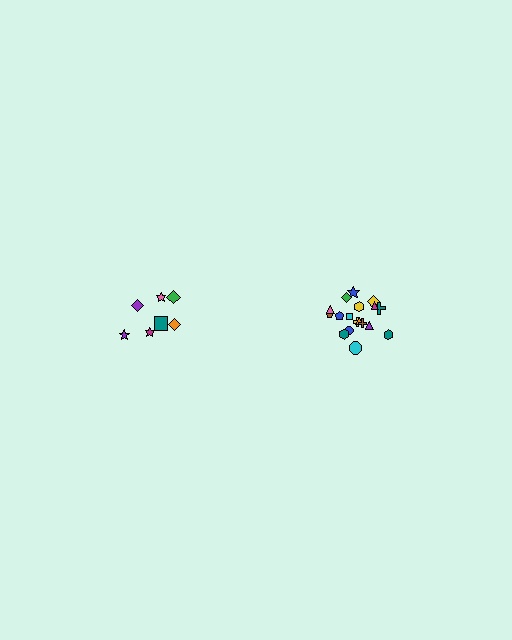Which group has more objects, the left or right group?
The right group.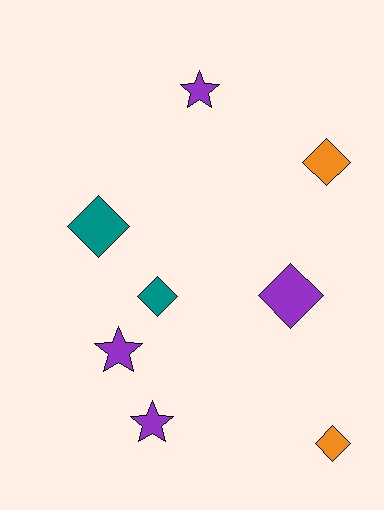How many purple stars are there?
There are 3 purple stars.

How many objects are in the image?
There are 8 objects.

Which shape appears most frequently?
Diamond, with 5 objects.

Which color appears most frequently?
Purple, with 4 objects.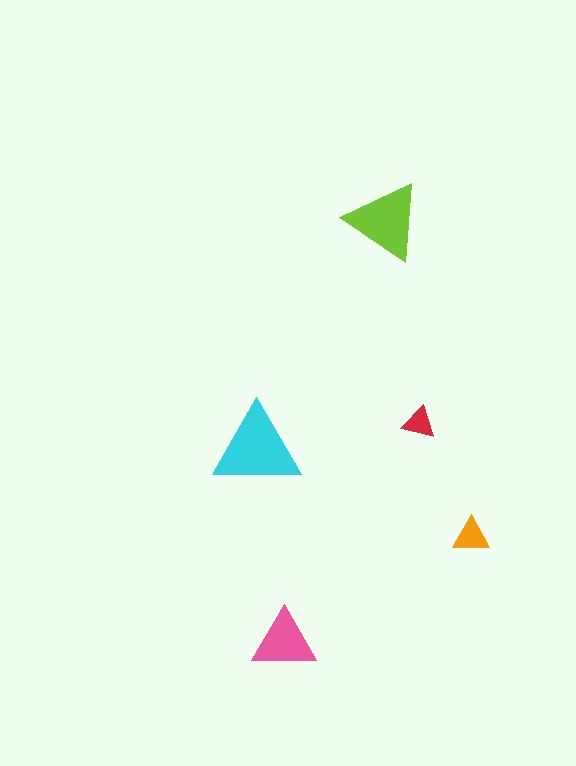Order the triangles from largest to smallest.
the cyan one, the lime one, the pink one, the orange one, the red one.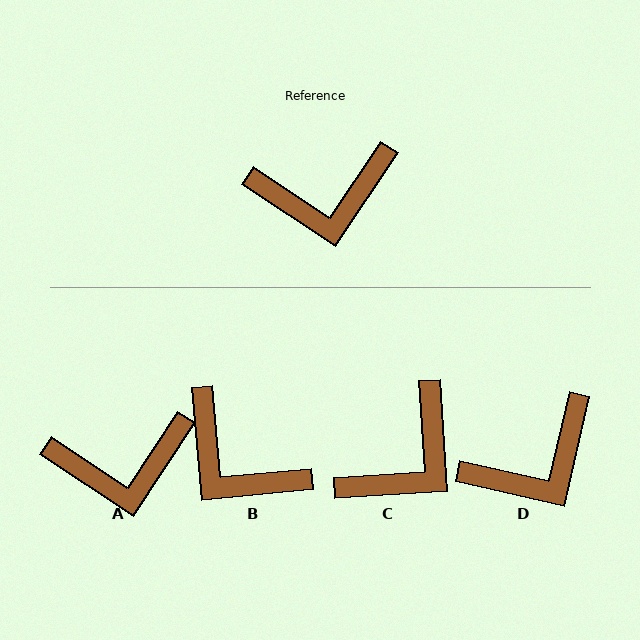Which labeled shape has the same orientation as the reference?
A.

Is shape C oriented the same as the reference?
No, it is off by about 37 degrees.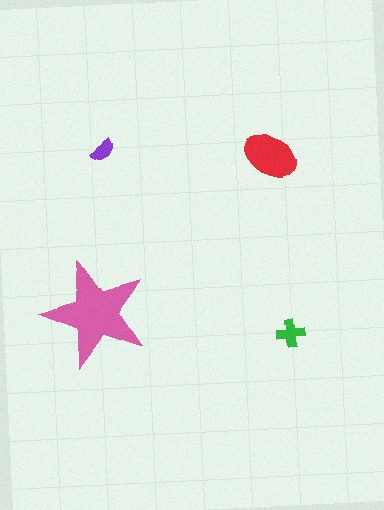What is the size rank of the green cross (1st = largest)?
3rd.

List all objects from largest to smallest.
The pink star, the red ellipse, the green cross, the purple semicircle.